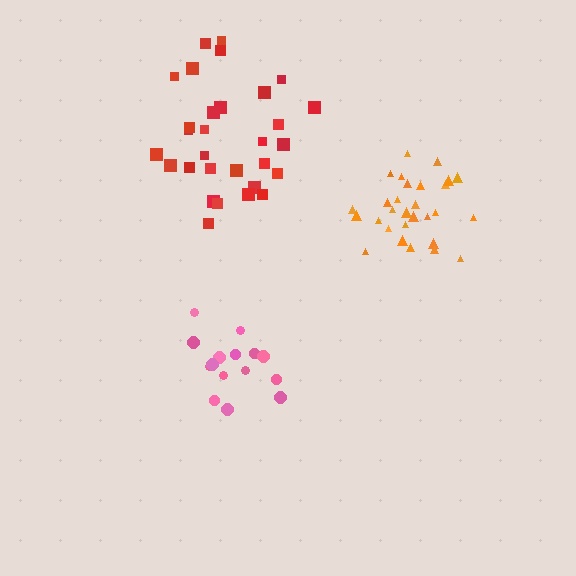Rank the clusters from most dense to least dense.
orange, pink, red.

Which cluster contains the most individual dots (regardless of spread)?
Red (30).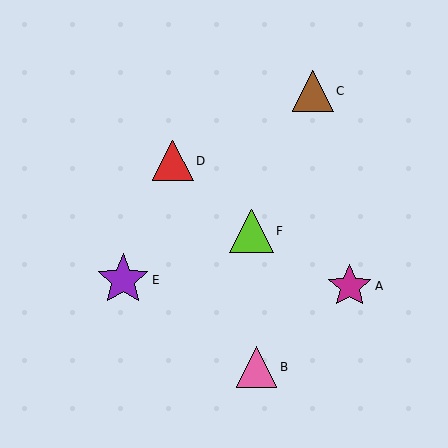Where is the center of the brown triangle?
The center of the brown triangle is at (313, 91).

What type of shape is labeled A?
Shape A is a magenta star.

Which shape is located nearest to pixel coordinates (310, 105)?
The brown triangle (labeled C) at (313, 91) is nearest to that location.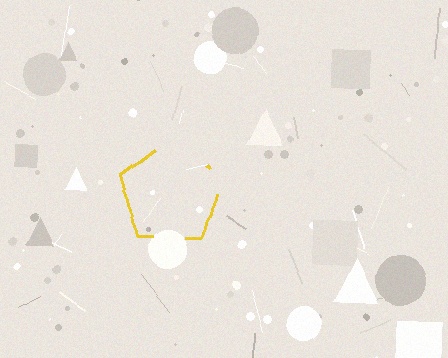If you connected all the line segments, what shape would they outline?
They would outline a pentagon.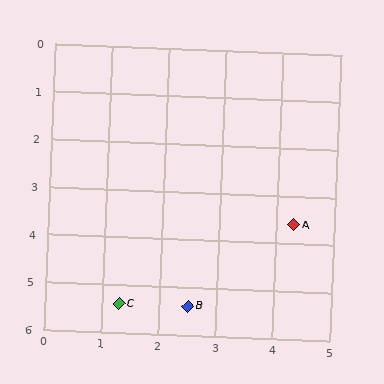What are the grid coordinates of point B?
Point B is at approximately (2.5, 5.4).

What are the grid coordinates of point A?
Point A is at approximately (4.3, 3.6).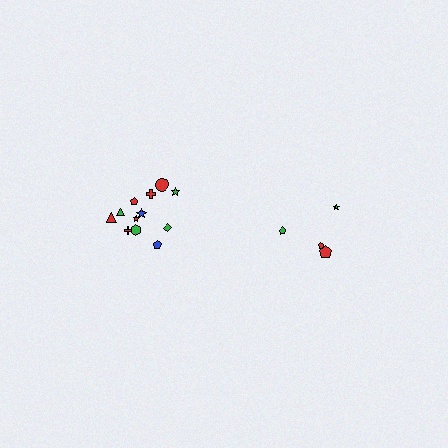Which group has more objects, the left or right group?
The left group.